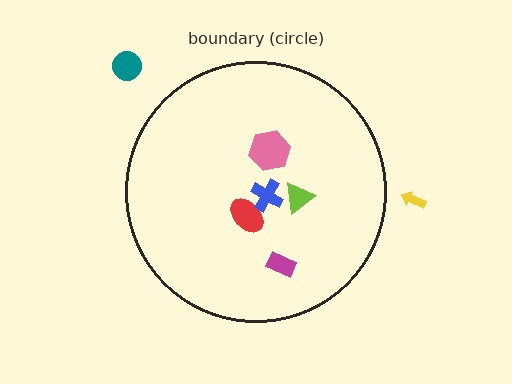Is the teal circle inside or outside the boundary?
Outside.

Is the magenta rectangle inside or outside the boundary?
Inside.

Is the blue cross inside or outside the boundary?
Inside.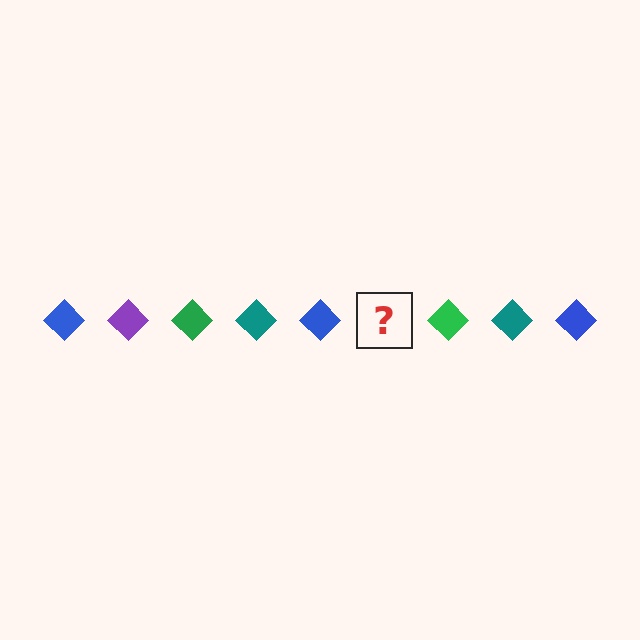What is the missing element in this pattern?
The missing element is a purple diamond.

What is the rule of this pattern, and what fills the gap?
The rule is that the pattern cycles through blue, purple, green, teal diamonds. The gap should be filled with a purple diamond.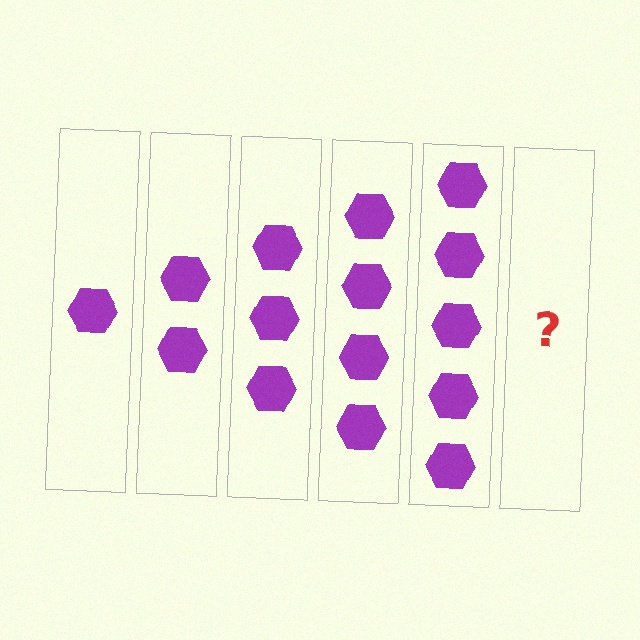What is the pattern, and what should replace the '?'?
The pattern is that each step adds one more hexagon. The '?' should be 6 hexagons.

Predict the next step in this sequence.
The next step is 6 hexagons.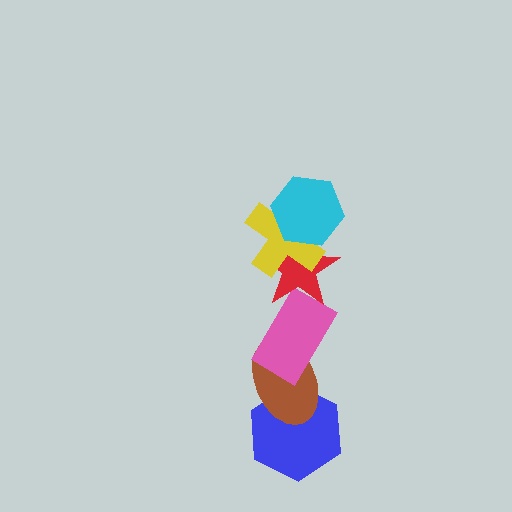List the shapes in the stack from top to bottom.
From top to bottom: the cyan hexagon, the yellow cross, the red star, the pink rectangle, the brown ellipse, the blue hexagon.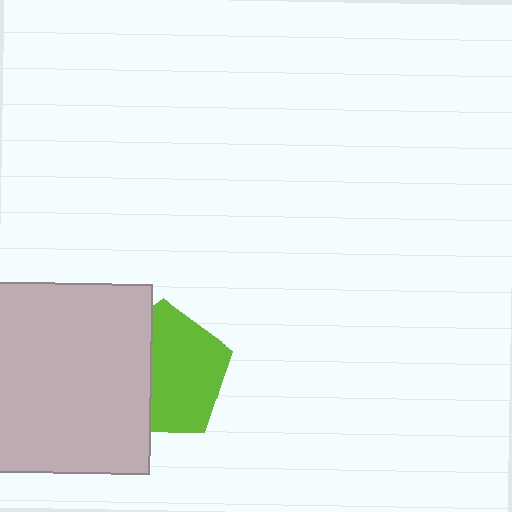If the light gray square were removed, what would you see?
You would see the complete lime pentagon.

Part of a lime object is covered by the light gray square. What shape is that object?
It is a pentagon.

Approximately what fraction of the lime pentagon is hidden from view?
Roughly 39% of the lime pentagon is hidden behind the light gray square.